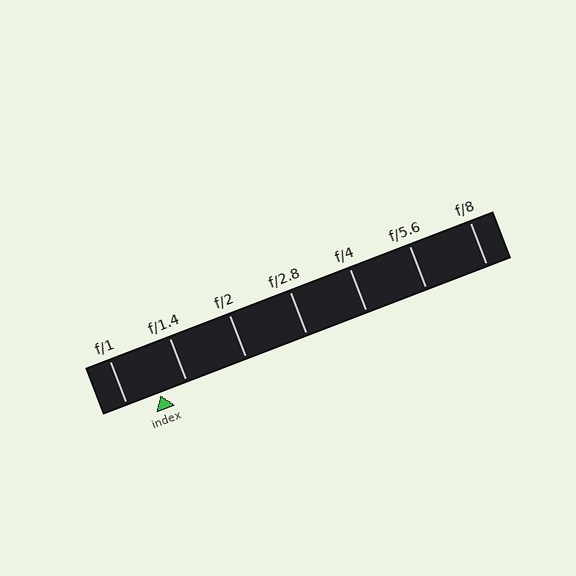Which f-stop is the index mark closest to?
The index mark is closest to f/1.4.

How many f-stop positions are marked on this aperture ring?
There are 7 f-stop positions marked.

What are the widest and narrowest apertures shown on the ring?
The widest aperture shown is f/1 and the narrowest is f/8.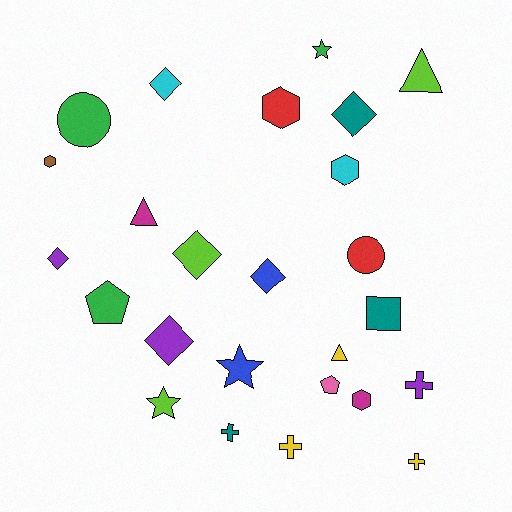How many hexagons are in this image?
There are 4 hexagons.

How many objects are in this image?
There are 25 objects.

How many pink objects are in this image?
There is 1 pink object.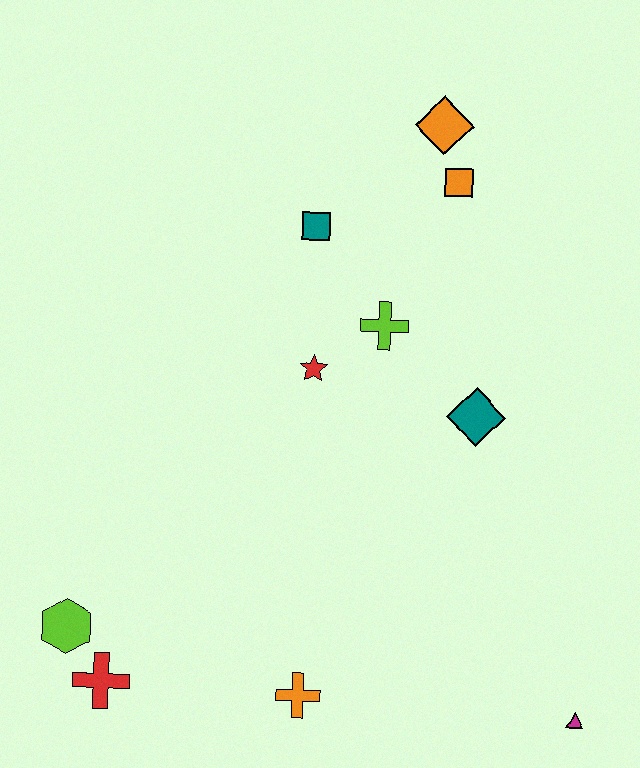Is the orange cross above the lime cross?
No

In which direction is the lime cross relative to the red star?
The lime cross is to the right of the red star.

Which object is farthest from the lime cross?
The red cross is farthest from the lime cross.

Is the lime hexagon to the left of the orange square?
Yes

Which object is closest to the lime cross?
The red star is closest to the lime cross.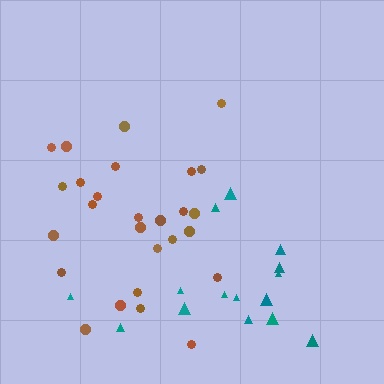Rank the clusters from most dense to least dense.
brown, teal.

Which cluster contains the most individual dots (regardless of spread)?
Brown (27).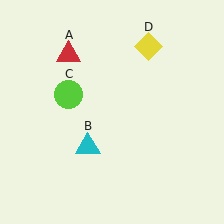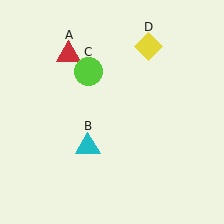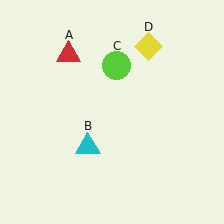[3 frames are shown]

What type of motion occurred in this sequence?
The lime circle (object C) rotated clockwise around the center of the scene.